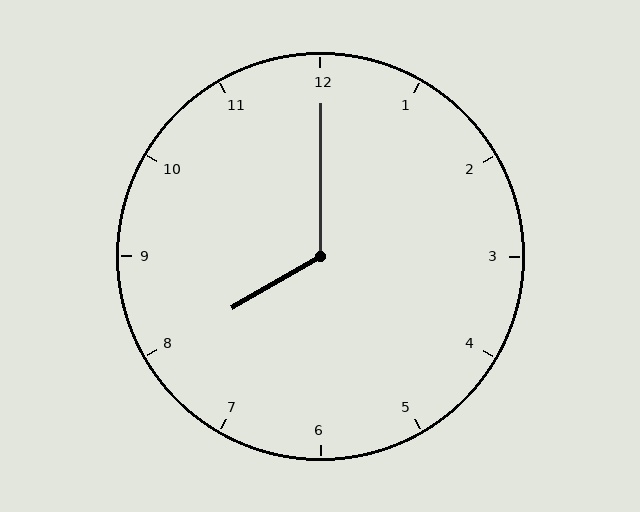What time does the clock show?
8:00.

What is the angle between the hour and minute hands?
Approximately 120 degrees.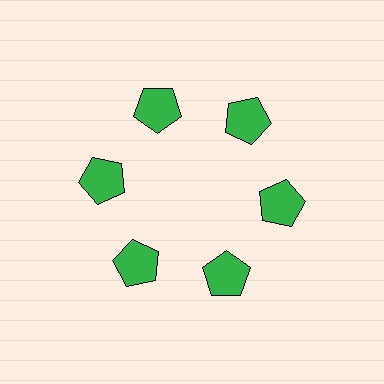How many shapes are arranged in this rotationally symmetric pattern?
There are 6 shapes, arranged in 6 groups of 1.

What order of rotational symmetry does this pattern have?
This pattern has 6-fold rotational symmetry.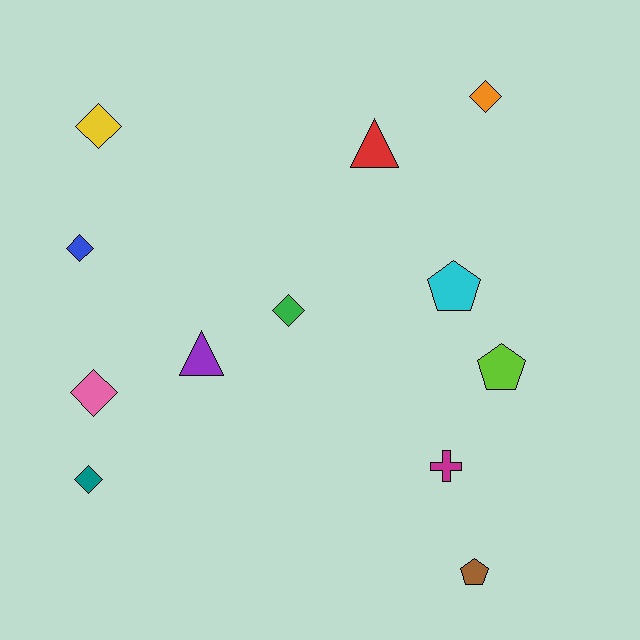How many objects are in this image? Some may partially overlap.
There are 12 objects.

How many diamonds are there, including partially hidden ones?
There are 6 diamonds.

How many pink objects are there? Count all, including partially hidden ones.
There is 1 pink object.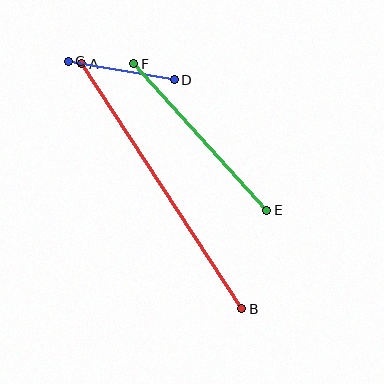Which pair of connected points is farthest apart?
Points A and B are farthest apart.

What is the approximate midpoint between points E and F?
The midpoint is at approximately (200, 137) pixels.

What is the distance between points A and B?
The distance is approximately 292 pixels.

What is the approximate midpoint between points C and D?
The midpoint is at approximately (121, 71) pixels.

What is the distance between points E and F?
The distance is approximately 198 pixels.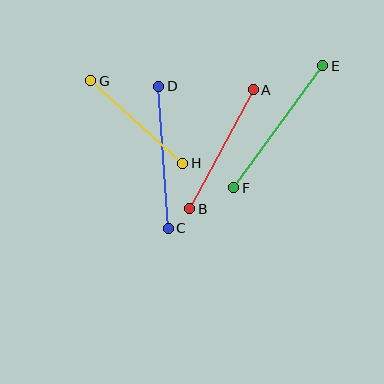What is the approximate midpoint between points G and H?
The midpoint is at approximately (137, 122) pixels.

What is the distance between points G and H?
The distance is approximately 123 pixels.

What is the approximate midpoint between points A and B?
The midpoint is at approximately (222, 149) pixels.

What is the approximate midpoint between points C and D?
The midpoint is at approximately (164, 157) pixels.